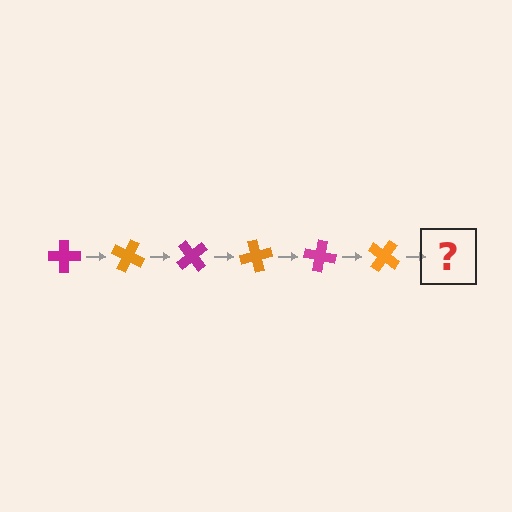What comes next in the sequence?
The next element should be a magenta cross, rotated 150 degrees from the start.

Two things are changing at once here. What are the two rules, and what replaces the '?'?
The two rules are that it rotates 25 degrees each step and the color cycles through magenta and orange. The '?' should be a magenta cross, rotated 150 degrees from the start.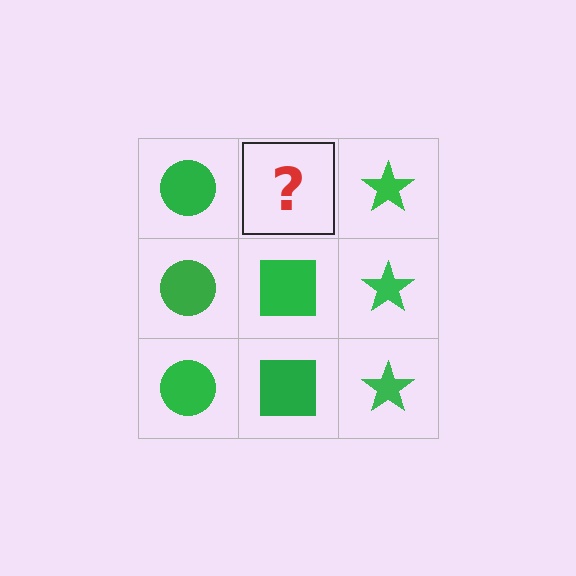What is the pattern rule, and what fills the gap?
The rule is that each column has a consistent shape. The gap should be filled with a green square.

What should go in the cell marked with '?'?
The missing cell should contain a green square.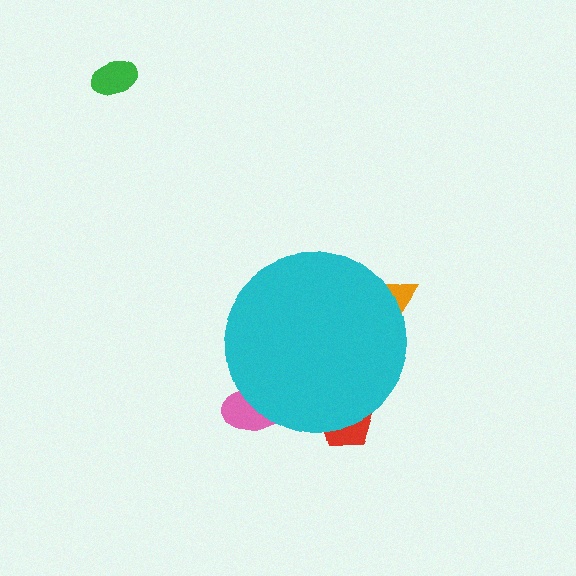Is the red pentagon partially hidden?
Yes, the red pentagon is partially hidden behind the cyan circle.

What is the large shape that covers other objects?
A cyan circle.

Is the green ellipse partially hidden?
No, the green ellipse is fully visible.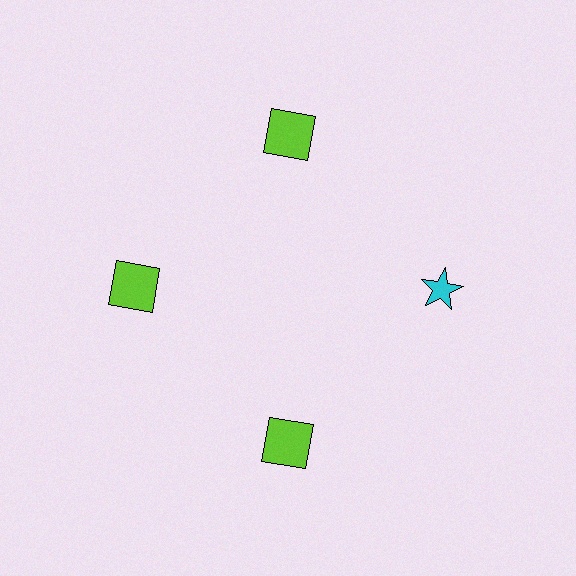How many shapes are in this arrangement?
There are 4 shapes arranged in a ring pattern.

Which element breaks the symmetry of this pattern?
The cyan star at roughly the 3 o'clock position breaks the symmetry. All other shapes are lime squares.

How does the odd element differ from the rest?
It differs in both color (cyan instead of lime) and shape (star instead of square).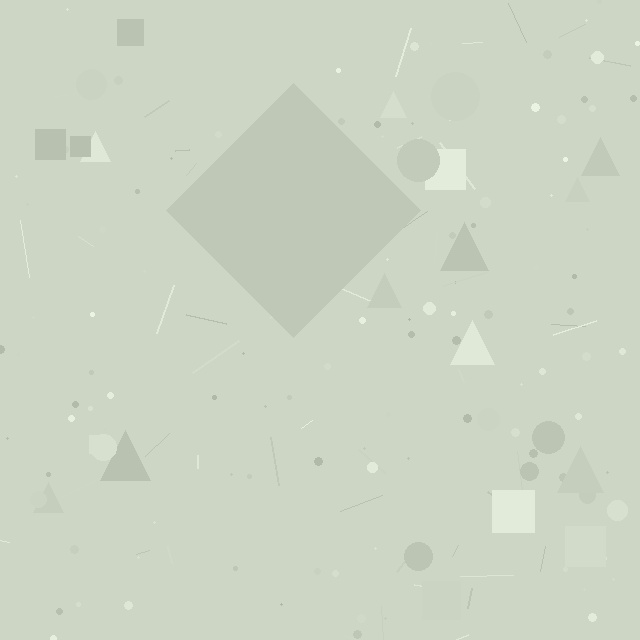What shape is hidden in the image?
A diamond is hidden in the image.